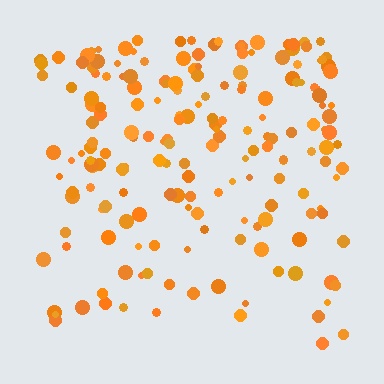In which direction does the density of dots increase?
From bottom to top, with the top side densest.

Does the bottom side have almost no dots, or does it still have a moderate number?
Still a moderate number, just noticeably fewer than the top.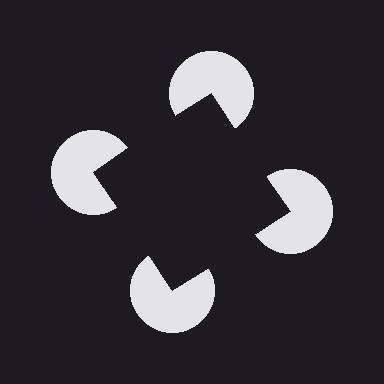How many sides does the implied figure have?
4 sides.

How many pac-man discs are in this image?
There are 4 — one at each vertex of the illusory square.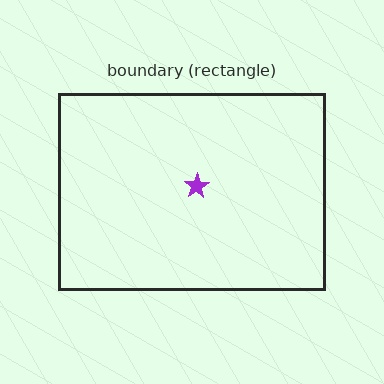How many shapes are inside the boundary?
1 inside, 0 outside.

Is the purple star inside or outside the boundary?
Inside.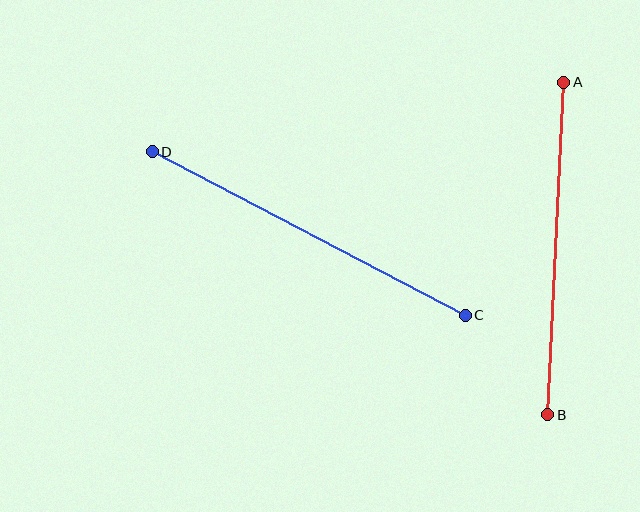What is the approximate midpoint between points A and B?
The midpoint is at approximately (556, 249) pixels.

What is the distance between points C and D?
The distance is approximately 353 pixels.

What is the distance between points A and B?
The distance is approximately 333 pixels.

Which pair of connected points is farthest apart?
Points C and D are farthest apart.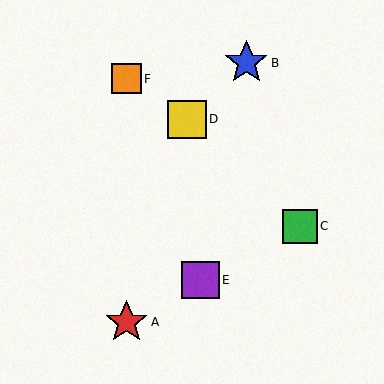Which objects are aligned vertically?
Objects A, F are aligned vertically.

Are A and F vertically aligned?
Yes, both are at x≈126.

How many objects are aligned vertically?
2 objects (A, F) are aligned vertically.